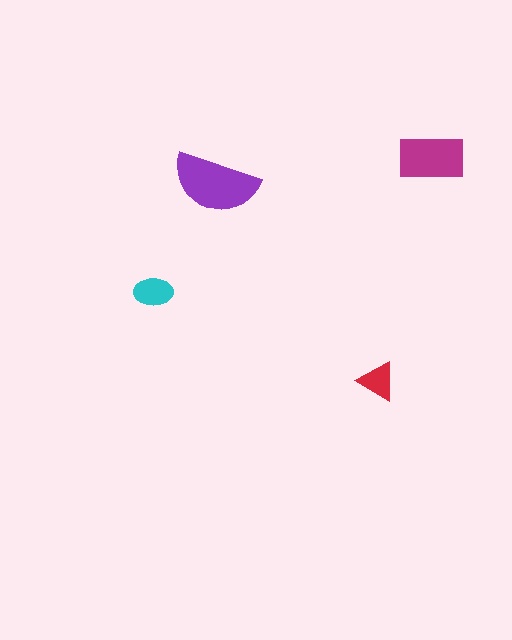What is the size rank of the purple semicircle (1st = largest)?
1st.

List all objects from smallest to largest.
The red triangle, the cyan ellipse, the magenta rectangle, the purple semicircle.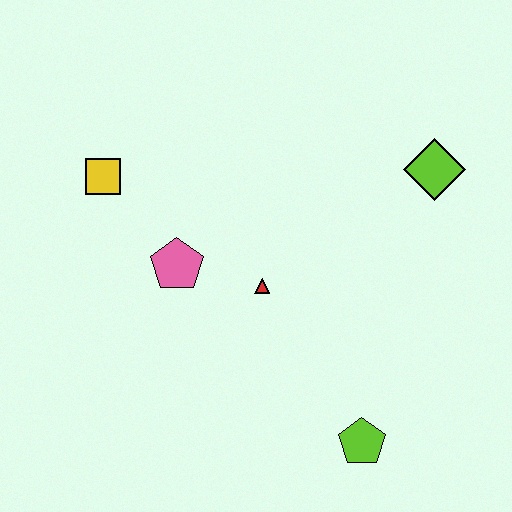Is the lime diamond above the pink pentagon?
Yes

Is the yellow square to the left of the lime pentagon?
Yes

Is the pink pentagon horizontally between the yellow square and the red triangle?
Yes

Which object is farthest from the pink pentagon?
The lime diamond is farthest from the pink pentagon.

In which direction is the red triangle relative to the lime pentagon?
The red triangle is above the lime pentagon.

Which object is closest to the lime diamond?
The red triangle is closest to the lime diamond.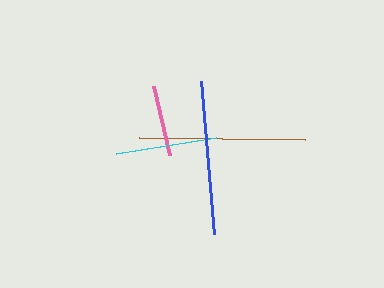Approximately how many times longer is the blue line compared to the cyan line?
The blue line is approximately 1.5 times the length of the cyan line.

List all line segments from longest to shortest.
From longest to shortest: brown, blue, cyan, pink.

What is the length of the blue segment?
The blue segment is approximately 154 pixels long.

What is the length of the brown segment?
The brown segment is approximately 166 pixels long.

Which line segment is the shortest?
The pink line is the shortest at approximately 70 pixels.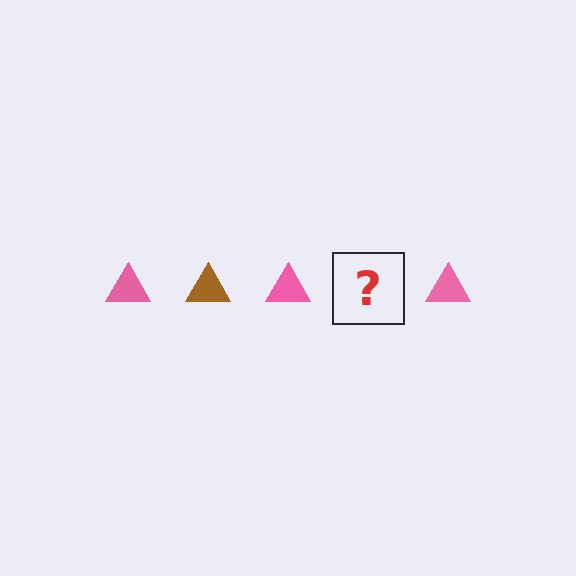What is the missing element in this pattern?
The missing element is a brown triangle.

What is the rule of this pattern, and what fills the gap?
The rule is that the pattern cycles through pink, brown triangles. The gap should be filled with a brown triangle.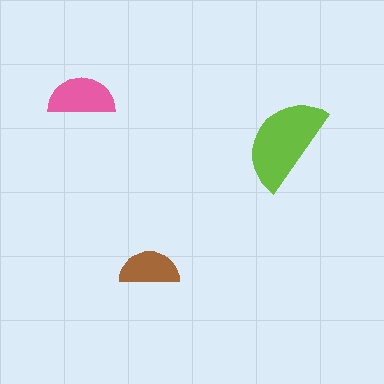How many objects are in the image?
There are 3 objects in the image.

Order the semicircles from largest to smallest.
the lime one, the pink one, the brown one.